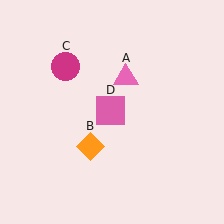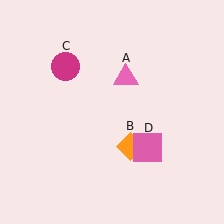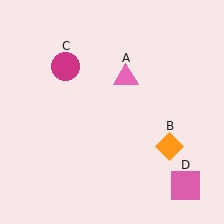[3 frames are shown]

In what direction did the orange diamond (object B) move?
The orange diamond (object B) moved right.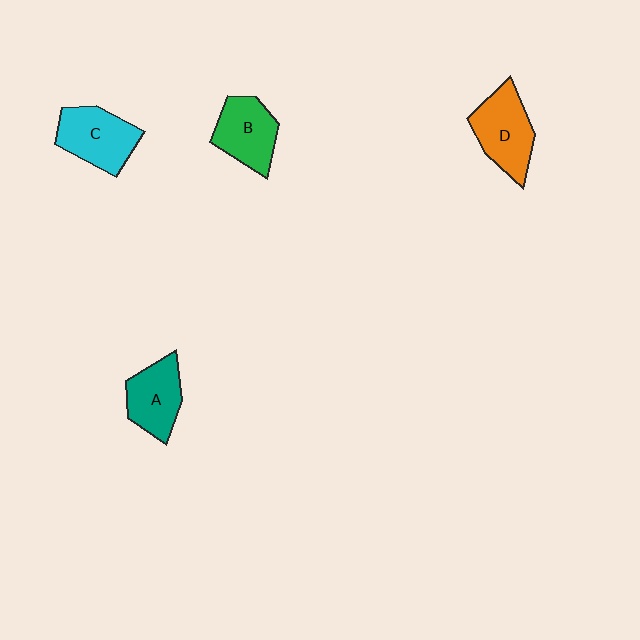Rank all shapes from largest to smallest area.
From largest to smallest: D (orange), C (cyan), B (green), A (teal).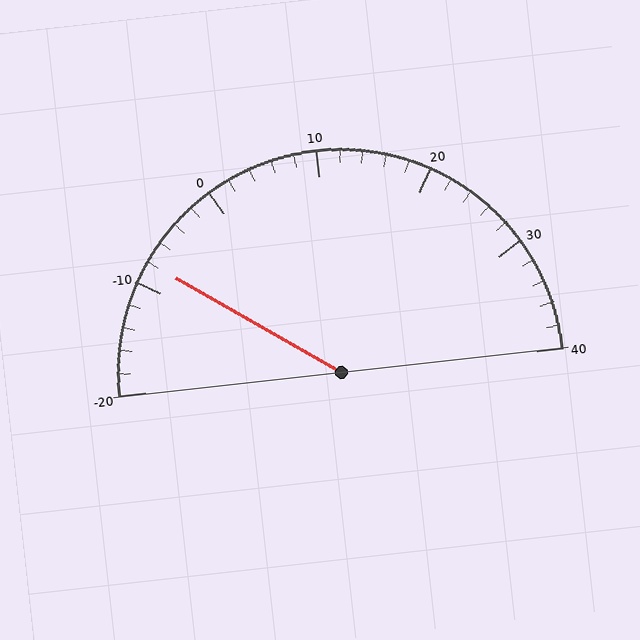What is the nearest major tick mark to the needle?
The nearest major tick mark is -10.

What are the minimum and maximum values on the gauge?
The gauge ranges from -20 to 40.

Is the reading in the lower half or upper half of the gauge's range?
The reading is in the lower half of the range (-20 to 40).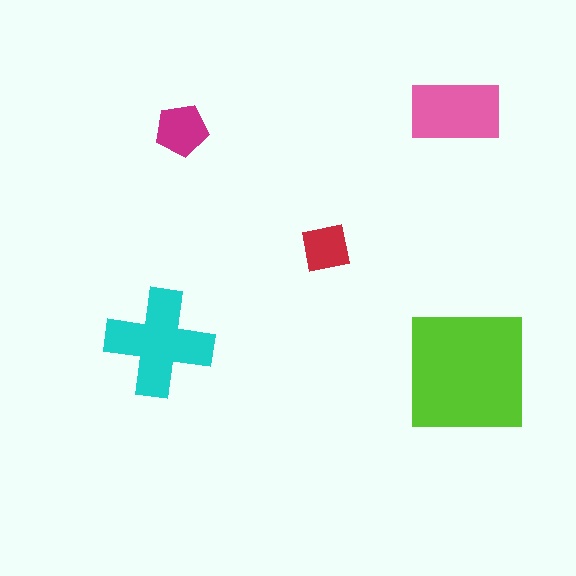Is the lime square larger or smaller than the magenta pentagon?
Larger.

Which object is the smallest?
The red square.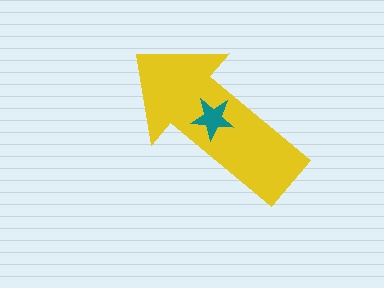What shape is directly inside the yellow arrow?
The teal star.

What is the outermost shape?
The yellow arrow.